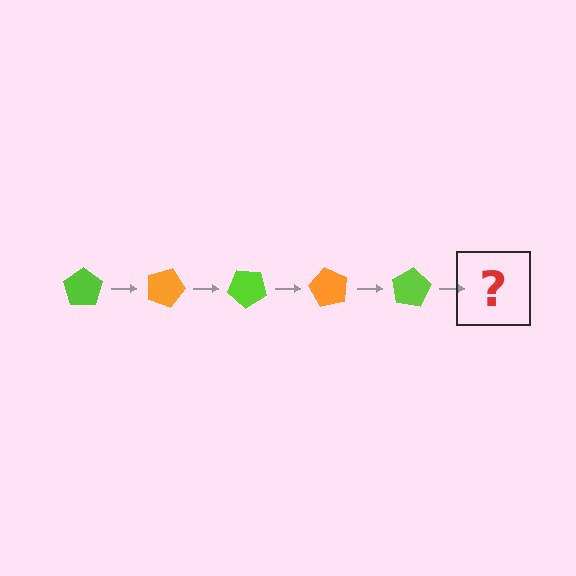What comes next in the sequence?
The next element should be an orange pentagon, rotated 100 degrees from the start.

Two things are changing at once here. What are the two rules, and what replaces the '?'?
The two rules are that it rotates 20 degrees each step and the color cycles through lime and orange. The '?' should be an orange pentagon, rotated 100 degrees from the start.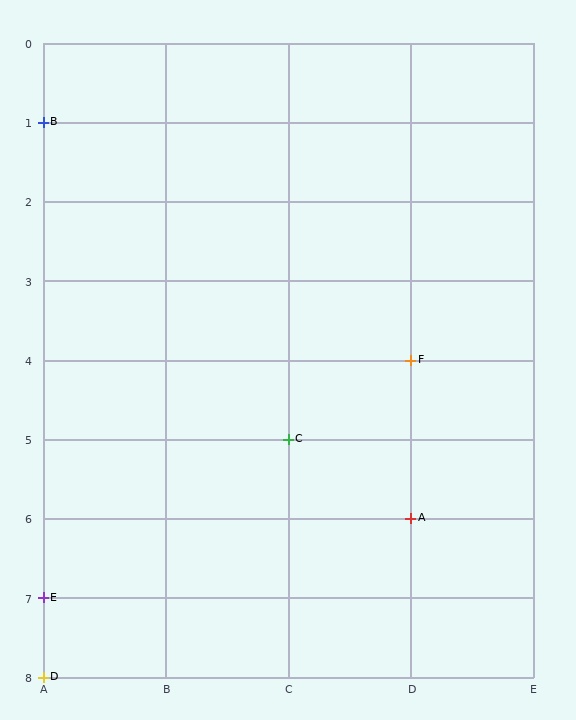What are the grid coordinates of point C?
Point C is at grid coordinates (C, 5).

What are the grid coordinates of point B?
Point B is at grid coordinates (A, 1).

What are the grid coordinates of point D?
Point D is at grid coordinates (A, 8).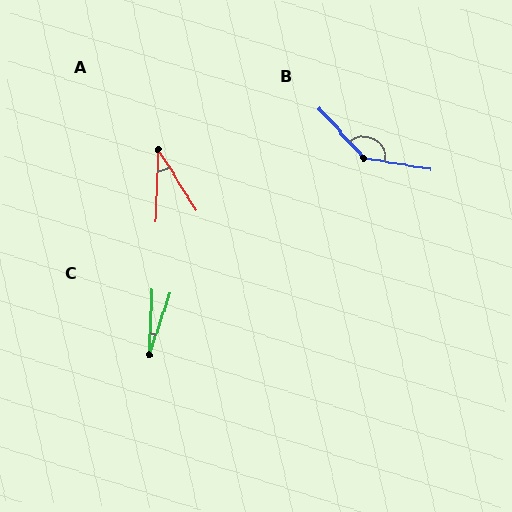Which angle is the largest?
B, at approximately 141 degrees.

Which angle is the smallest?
C, at approximately 16 degrees.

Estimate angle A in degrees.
Approximately 34 degrees.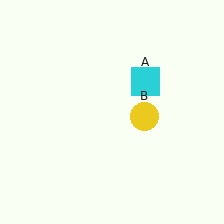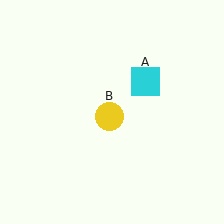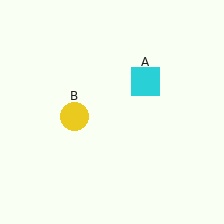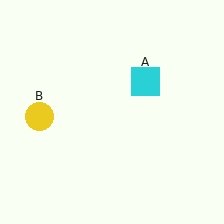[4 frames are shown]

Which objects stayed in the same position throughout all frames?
Cyan square (object A) remained stationary.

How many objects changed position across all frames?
1 object changed position: yellow circle (object B).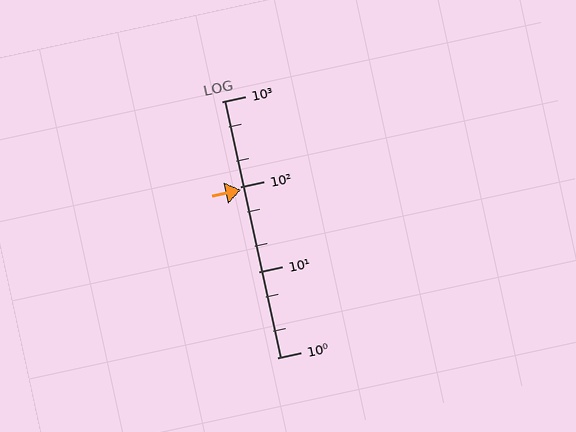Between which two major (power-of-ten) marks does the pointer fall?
The pointer is between 10 and 100.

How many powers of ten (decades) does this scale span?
The scale spans 3 decades, from 1 to 1000.